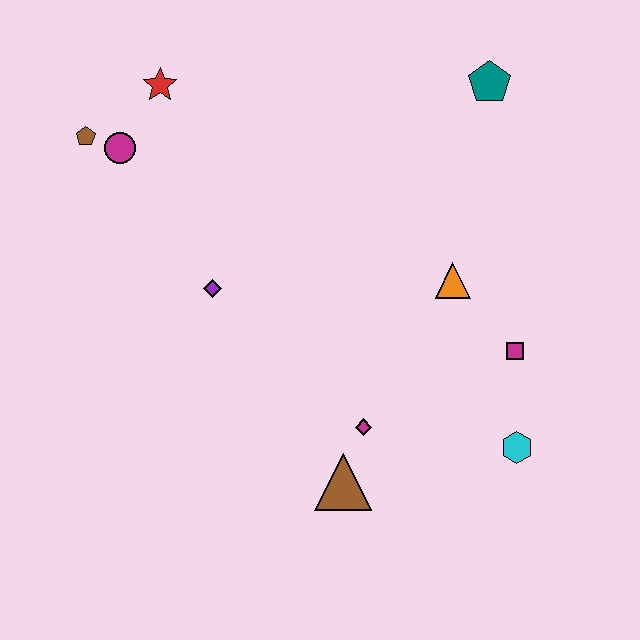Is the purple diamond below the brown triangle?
No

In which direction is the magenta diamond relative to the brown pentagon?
The magenta diamond is below the brown pentagon.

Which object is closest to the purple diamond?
The magenta circle is closest to the purple diamond.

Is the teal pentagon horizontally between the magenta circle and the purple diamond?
No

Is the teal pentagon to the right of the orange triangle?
Yes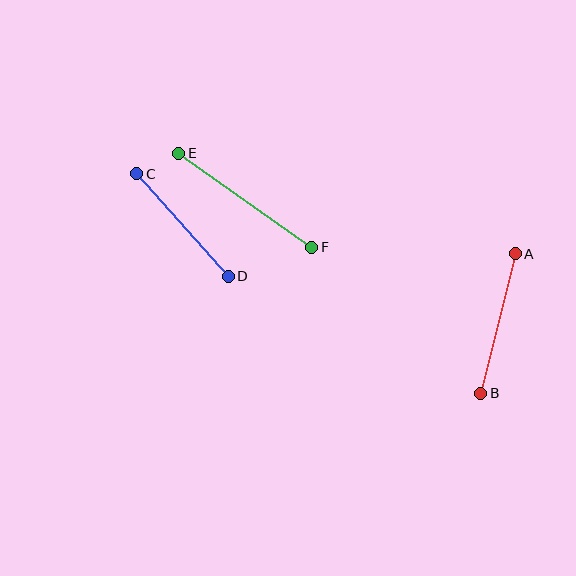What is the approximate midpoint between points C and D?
The midpoint is at approximately (182, 225) pixels.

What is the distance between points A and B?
The distance is approximately 144 pixels.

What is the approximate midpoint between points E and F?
The midpoint is at approximately (245, 200) pixels.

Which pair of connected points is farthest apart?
Points E and F are farthest apart.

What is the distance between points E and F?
The distance is approximately 163 pixels.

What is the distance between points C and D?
The distance is approximately 137 pixels.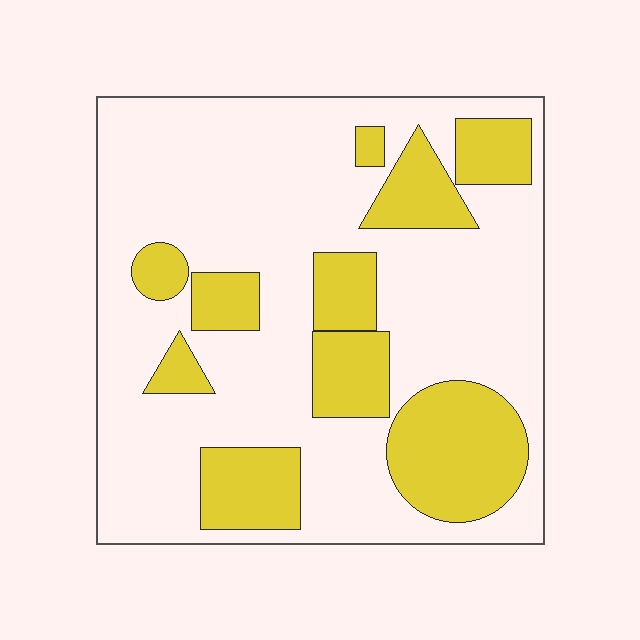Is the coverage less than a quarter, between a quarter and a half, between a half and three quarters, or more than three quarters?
Between a quarter and a half.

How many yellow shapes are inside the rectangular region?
10.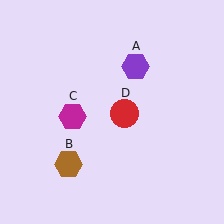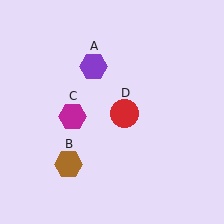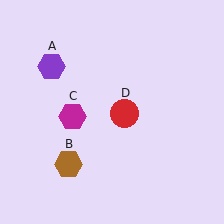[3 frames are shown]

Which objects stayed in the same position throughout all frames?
Brown hexagon (object B) and magenta hexagon (object C) and red circle (object D) remained stationary.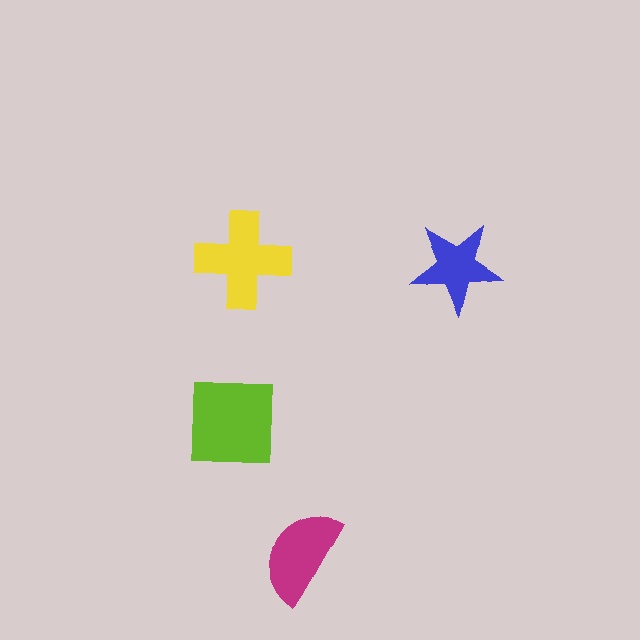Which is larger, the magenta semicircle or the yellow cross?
The yellow cross.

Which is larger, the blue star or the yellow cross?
The yellow cross.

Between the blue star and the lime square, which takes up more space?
The lime square.